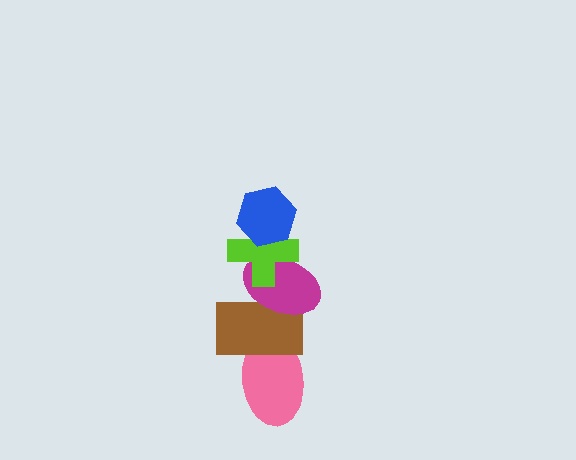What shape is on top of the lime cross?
The blue hexagon is on top of the lime cross.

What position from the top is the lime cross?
The lime cross is 2nd from the top.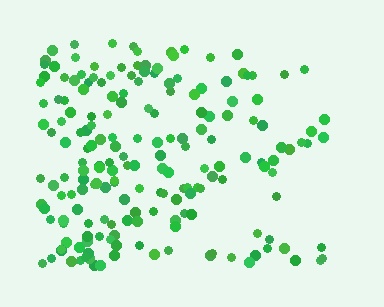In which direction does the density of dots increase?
From right to left, with the left side densest.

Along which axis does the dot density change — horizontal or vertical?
Horizontal.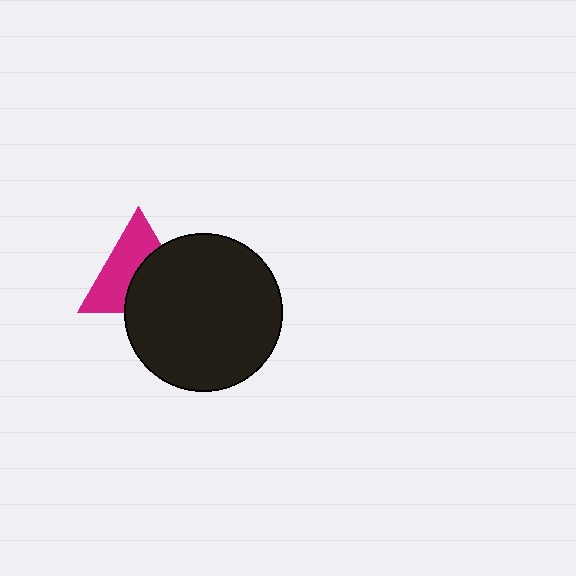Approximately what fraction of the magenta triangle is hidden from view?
Roughly 47% of the magenta triangle is hidden behind the black circle.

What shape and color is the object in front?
The object in front is a black circle.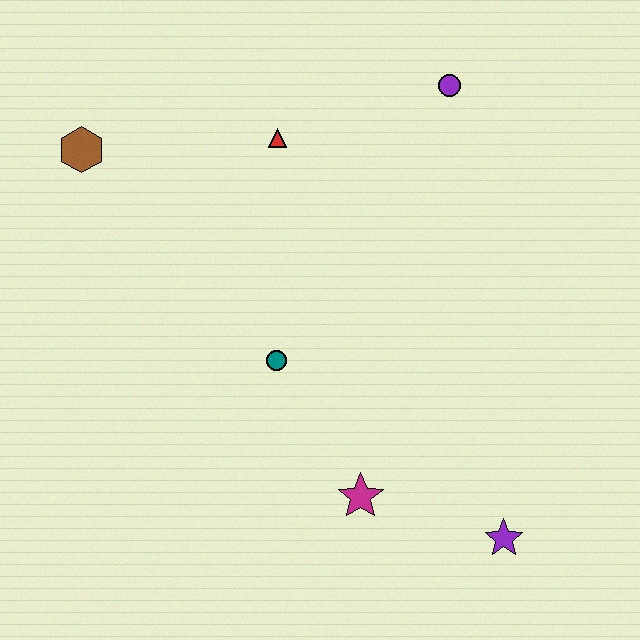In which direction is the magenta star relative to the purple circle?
The magenta star is below the purple circle.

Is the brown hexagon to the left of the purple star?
Yes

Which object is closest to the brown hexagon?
The red triangle is closest to the brown hexagon.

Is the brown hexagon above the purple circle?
No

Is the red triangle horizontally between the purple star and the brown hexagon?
Yes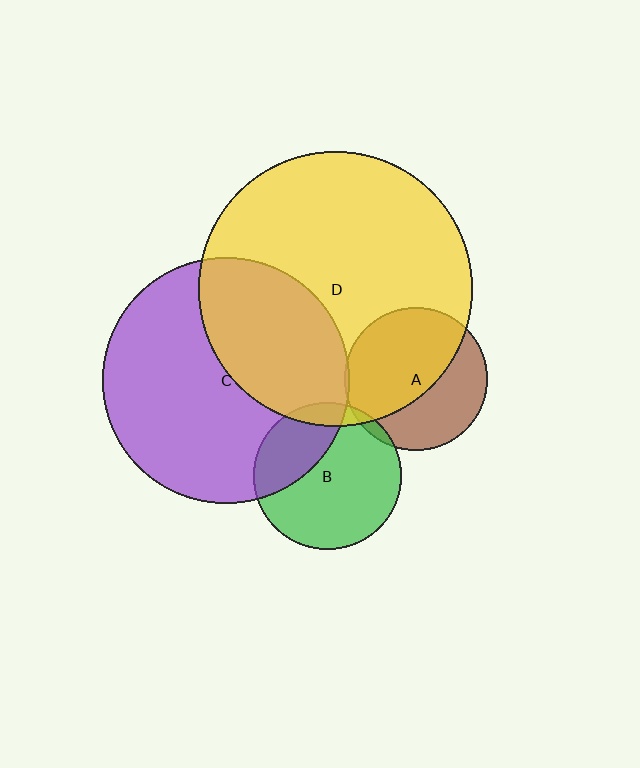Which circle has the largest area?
Circle D (yellow).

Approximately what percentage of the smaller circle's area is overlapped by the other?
Approximately 40%.